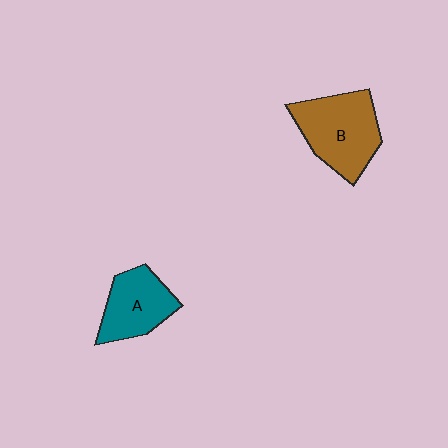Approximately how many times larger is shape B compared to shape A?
Approximately 1.3 times.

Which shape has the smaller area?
Shape A (teal).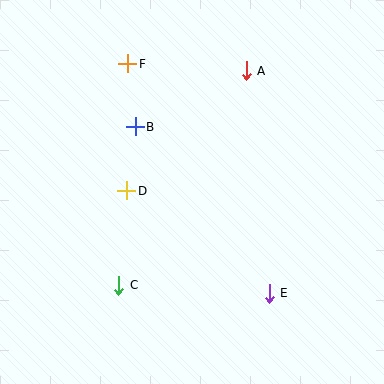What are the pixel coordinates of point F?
Point F is at (128, 64).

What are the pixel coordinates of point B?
Point B is at (135, 127).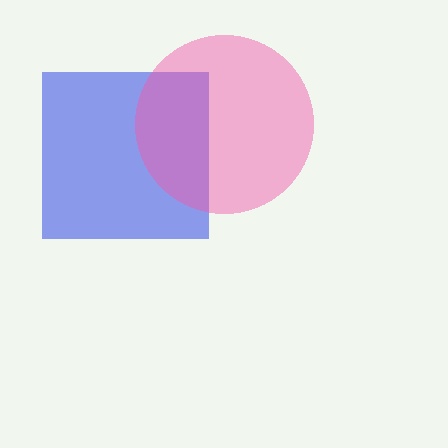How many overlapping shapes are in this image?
There are 2 overlapping shapes in the image.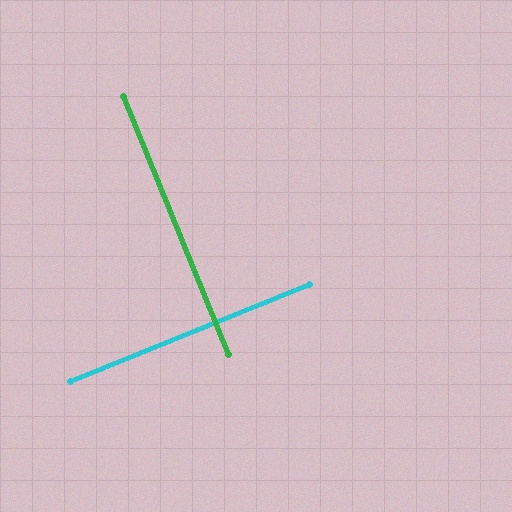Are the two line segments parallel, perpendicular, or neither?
Perpendicular — they meet at approximately 90°.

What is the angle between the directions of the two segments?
Approximately 90 degrees.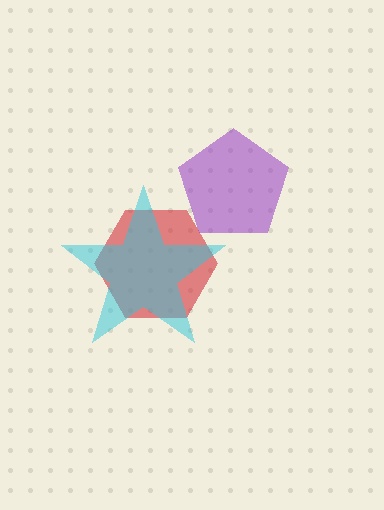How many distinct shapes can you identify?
There are 3 distinct shapes: a red hexagon, a purple pentagon, a cyan star.